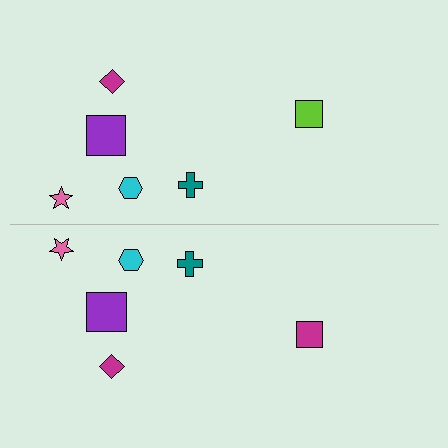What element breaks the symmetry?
The magenta square on the bottom side breaks the symmetry — its mirror counterpart is lime.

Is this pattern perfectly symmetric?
No, the pattern is not perfectly symmetric. The magenta square on the bottom side breaks the symmetry — its mirror counterpart is lime.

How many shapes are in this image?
There are 12 shapes in this image.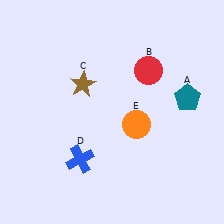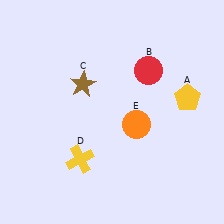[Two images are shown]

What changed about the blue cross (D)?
In Image 1, D is blue. In Image 2, it changed to yellow.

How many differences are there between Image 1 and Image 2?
There are 2 differences between the two images.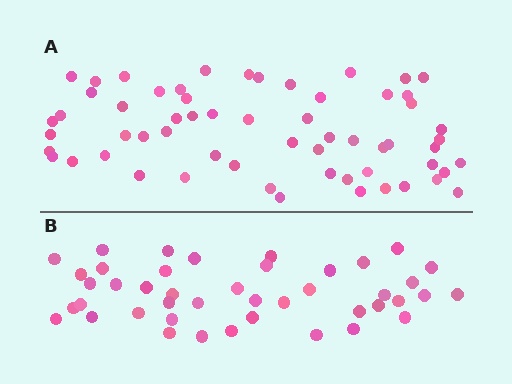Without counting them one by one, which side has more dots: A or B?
Region A (the top region) has more dots.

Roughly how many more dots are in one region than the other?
Region A has approximately 15 more dots than region B.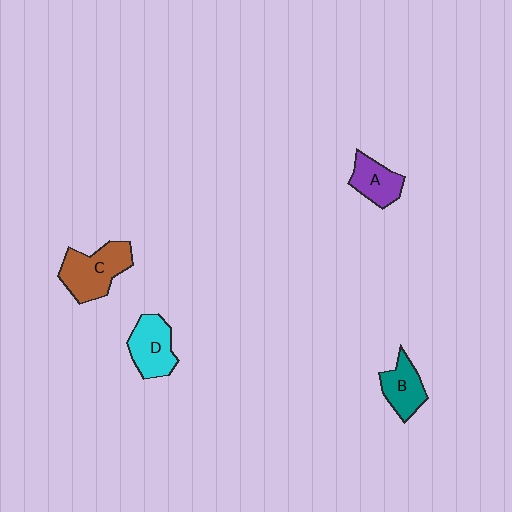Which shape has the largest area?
Shape C (brown).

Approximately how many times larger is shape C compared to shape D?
Approximately 1.2 times.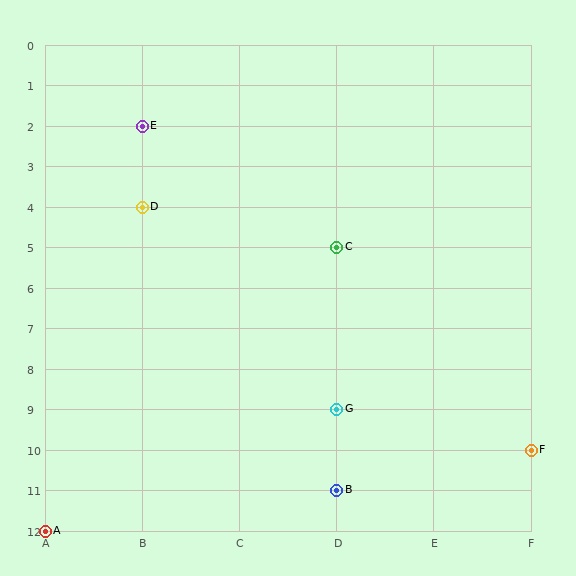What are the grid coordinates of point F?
Point F is at grid coordinates (F, 10).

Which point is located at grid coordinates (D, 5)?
Point C is at (D, 5).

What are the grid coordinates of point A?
Point A is at grid coordinates (A, 12).